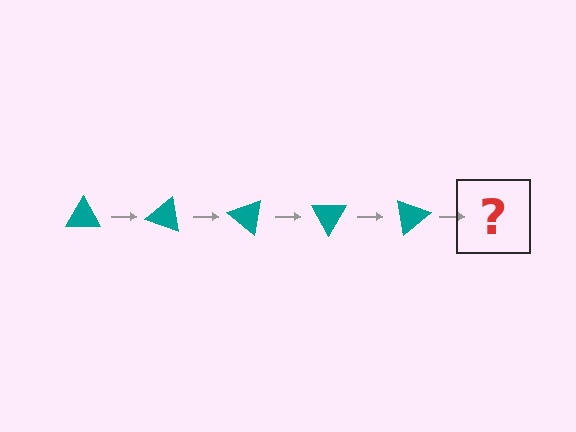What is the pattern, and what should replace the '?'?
The pattern is that the triangle rotates 20 degrees each step. The '?' should be a teal triangle rotated 100 degrees.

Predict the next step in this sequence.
The next step is a teal triangle rotated 100 degrees.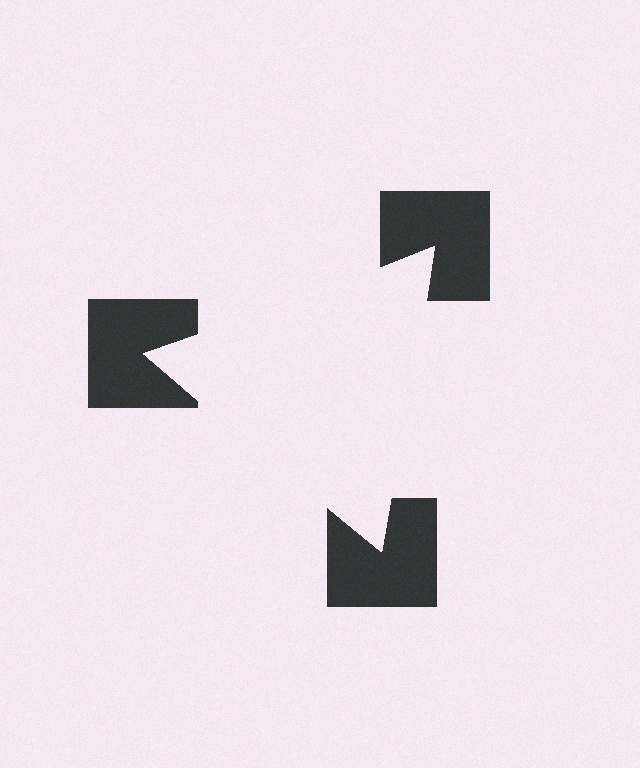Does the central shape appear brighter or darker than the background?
It typically appears slightly brighter than the background, even though no actual brightness change is drawn.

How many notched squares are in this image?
There are 3 — one at each vertex of the illusory triangle.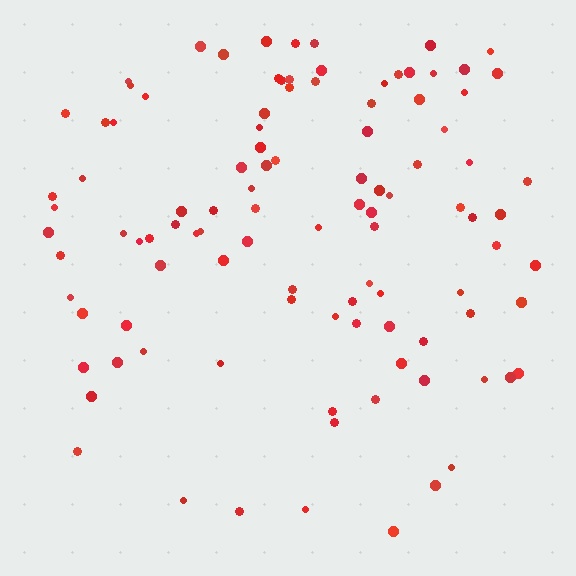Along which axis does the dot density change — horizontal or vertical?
Vertical.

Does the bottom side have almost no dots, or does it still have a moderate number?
Still a moderate number, just noticeably fewer than the top.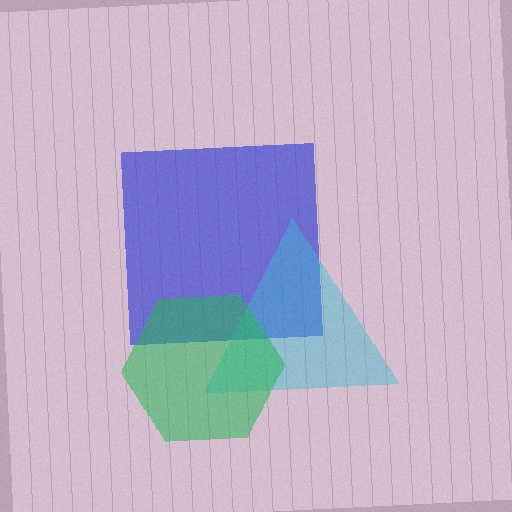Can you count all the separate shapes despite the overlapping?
Yes, there are 3 separate shapes.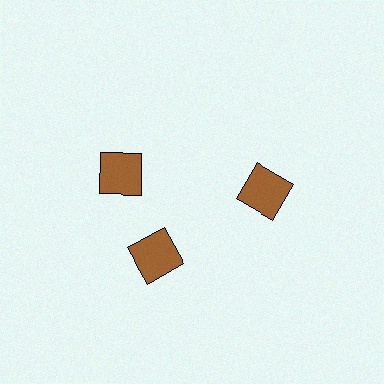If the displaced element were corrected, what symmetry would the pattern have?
It would have 3-fold rotational symmetry — the pattern would map onto itself every 120 degrees.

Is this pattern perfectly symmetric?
No. The 3 brown squares are arranged in a ring, but one element near the 11 o'clock position is rotated out of alignment along the ring, breaking the 3-fold rotational symmetry.